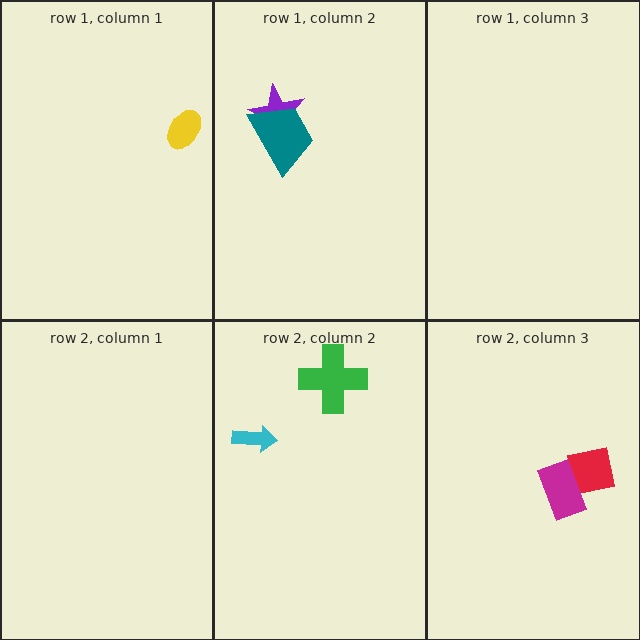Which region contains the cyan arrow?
The row 2, column 2 region.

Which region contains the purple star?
The row 1, column 2 region.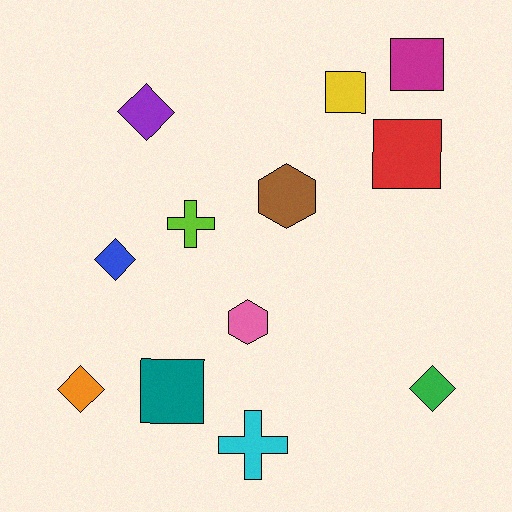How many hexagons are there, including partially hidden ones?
There are 2 hexagons.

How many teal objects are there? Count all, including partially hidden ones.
There is 1 teal object.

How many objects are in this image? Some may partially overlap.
There are 12 objects.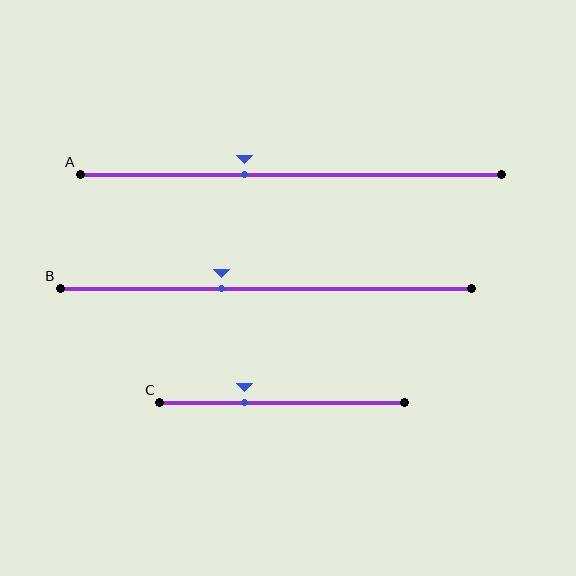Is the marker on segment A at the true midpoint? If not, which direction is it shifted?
No, the marker on segment A is shifted to the left by about 11% of the segment length.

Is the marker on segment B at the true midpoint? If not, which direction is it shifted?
No, the marker on segment B is shifted to the left by about 11% of the segment length.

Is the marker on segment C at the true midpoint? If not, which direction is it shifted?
No, the marker on segment C is shifted to the left by about 15% of the segment length.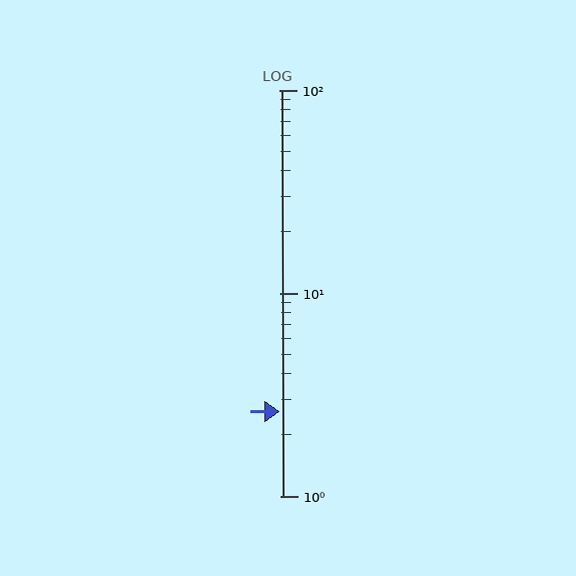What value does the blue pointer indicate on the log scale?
The pointer indicates approximately 2.6.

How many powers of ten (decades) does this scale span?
The scale spans 2 decades, from 1 to 100.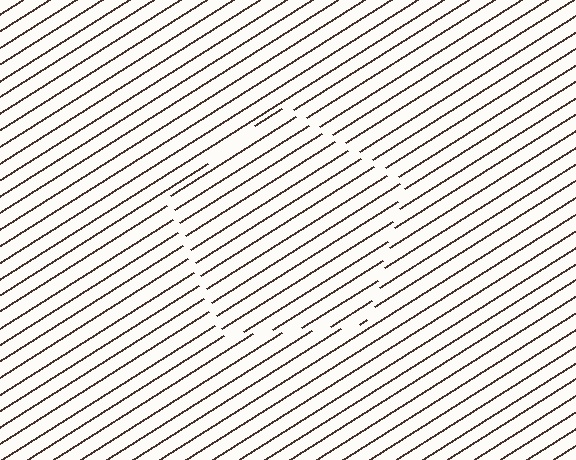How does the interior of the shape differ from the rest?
The interior of the shape contains the same grating, shifted by half a period — the contour is defined by the phase discontinuity where line-ends from the inner and outer gratings abut.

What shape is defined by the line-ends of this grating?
An illusory pentagon. The interior of the shape contains the same grating, shifted by half a period — the contour is defined by the phase discontinuity where line-ends from the inner and outer gratings abut.